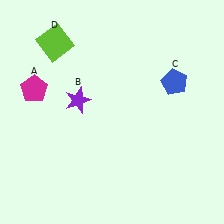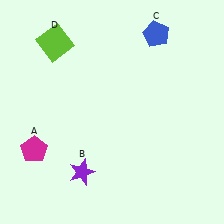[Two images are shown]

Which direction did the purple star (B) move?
The purple star (B) moved down.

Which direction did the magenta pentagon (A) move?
The magenta pentagon (A) moved down.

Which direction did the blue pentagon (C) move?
The blue pentagon (C) moved up.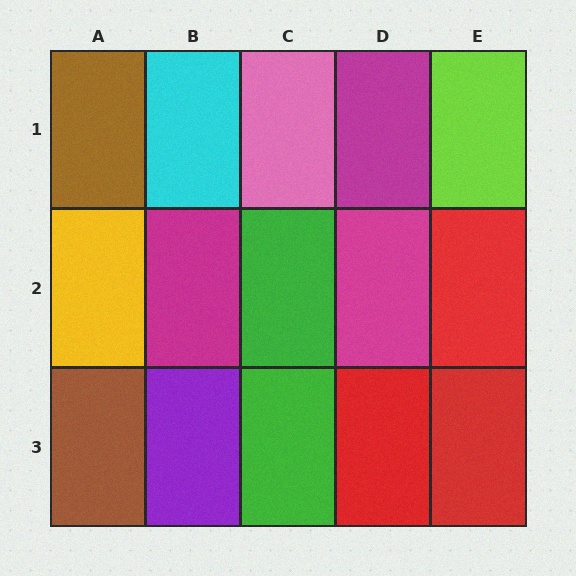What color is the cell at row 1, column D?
Magenta.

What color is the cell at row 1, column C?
Pink.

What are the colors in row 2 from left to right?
Yellow, magenta, green, magenta, red.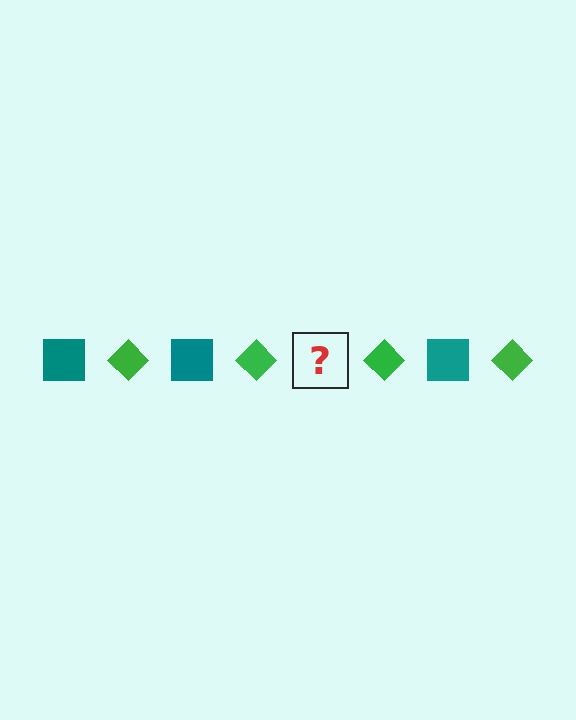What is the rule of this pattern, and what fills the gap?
The rule is that the pattern alternates between teal square and green diamond. The gap should be filled with a teal square.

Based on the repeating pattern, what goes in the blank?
The blank should be a teal square.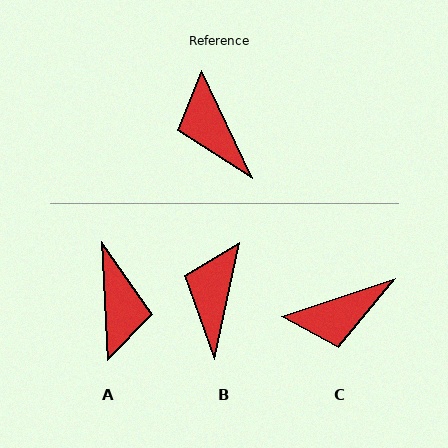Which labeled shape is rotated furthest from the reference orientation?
A, about 158 degrees away.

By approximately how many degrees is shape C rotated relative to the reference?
Approximately 83 degrees counter-clockwise.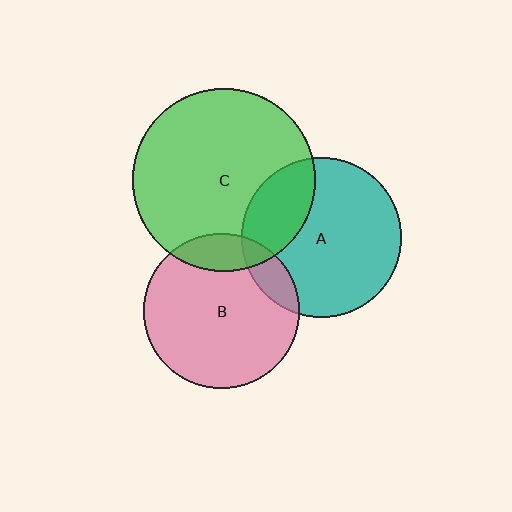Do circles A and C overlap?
Yes.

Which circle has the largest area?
Circle C (green).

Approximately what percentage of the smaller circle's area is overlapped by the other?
Approximately 25%.